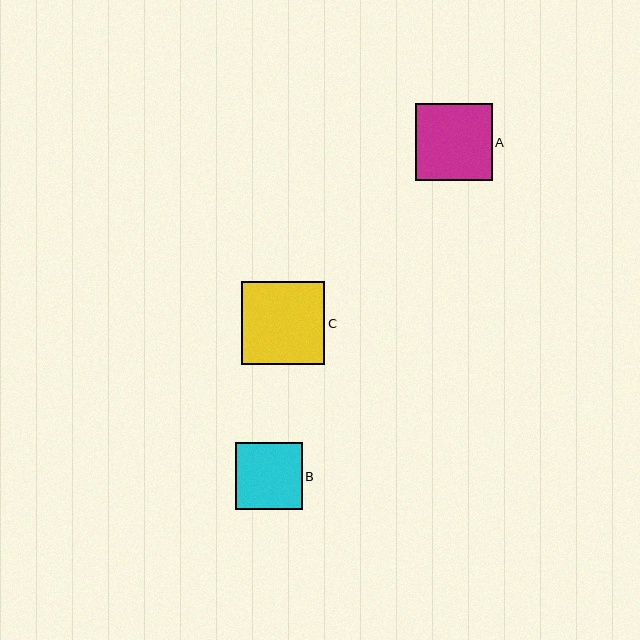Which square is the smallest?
Square B is the smallest with a size of approximately 67 pixels.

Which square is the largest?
Square C is the largest with a size of approximately 83 pixels.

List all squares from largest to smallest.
From largest to smallest: C, A, B.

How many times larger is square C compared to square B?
Square C is approximately 1.2 times the size of square B.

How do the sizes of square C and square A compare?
Square C and square A are approximately the same size.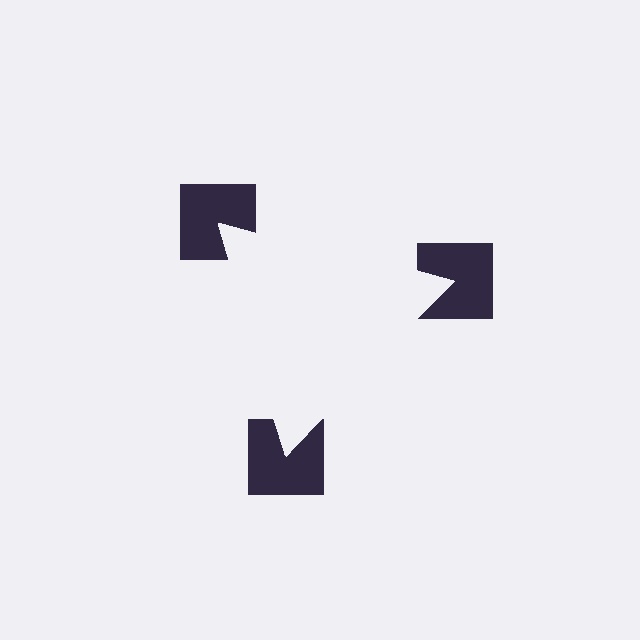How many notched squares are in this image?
There are 3 — one at each vertex of the illusory triangle.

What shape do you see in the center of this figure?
An illusory triangle — its edges are inferred from the aligned wedge cuts in the notched squares, not physically drawn.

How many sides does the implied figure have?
3 sides.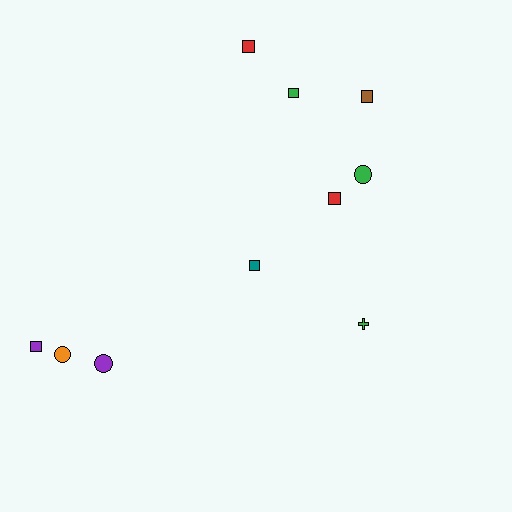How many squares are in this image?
There are 6 squares.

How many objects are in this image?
There are 10 objects.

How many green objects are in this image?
There are 3 green objects.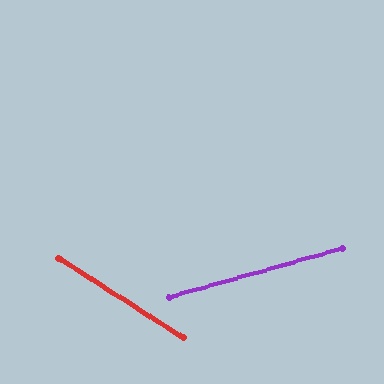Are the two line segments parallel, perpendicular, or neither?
Neither parallel nor perpendicular — they differ by about 48°.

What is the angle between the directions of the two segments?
Approximately 48 degrees.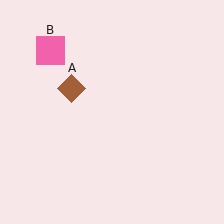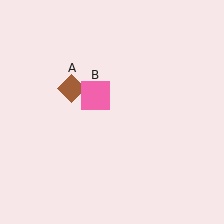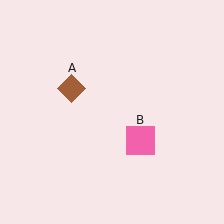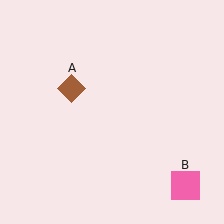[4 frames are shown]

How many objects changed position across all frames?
1 object changed position: pink square (object B).